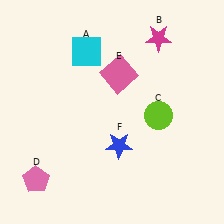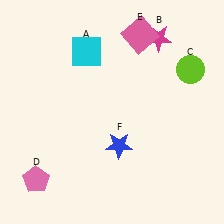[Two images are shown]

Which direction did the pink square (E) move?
The pink square (E) moved up.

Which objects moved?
The objects that moved are: the lime circle (C), the pink square (E).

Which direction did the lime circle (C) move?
The lime circle (C) moved up.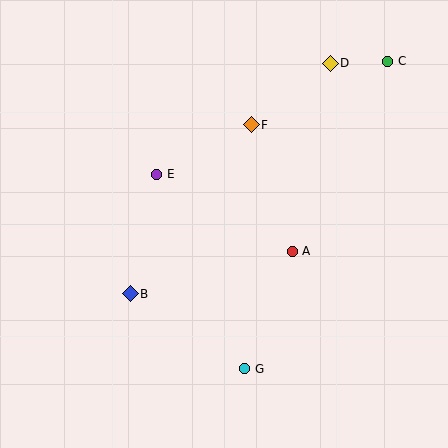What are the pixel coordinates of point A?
Point A is at (292, 251).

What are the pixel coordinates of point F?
Point F is at (251, 125).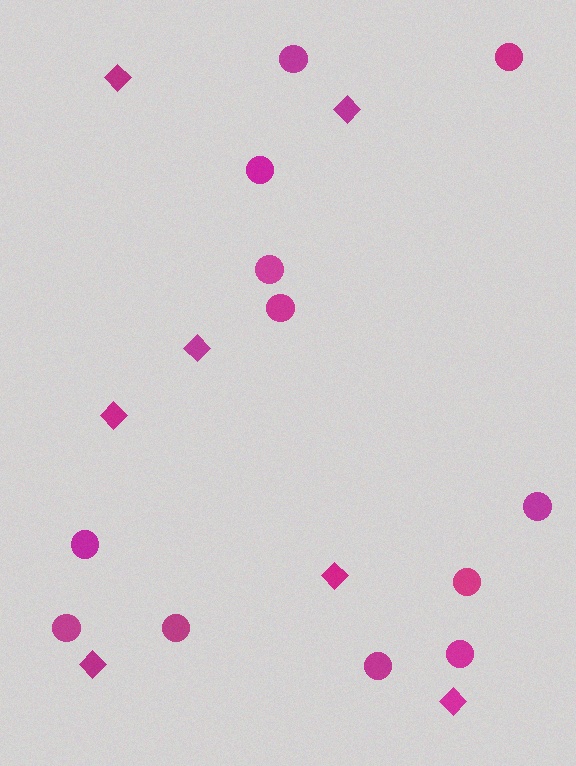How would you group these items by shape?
There are 2 groups: one group of diamonds (7) and one group of circles (12).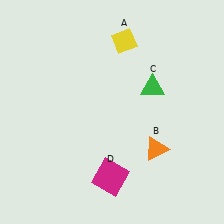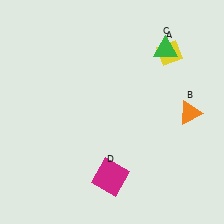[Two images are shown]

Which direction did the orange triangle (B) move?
The orange triangle (B) moved up.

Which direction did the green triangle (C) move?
The green triangle (C) moved up.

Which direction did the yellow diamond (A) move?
The yellow diamond (A) moved right.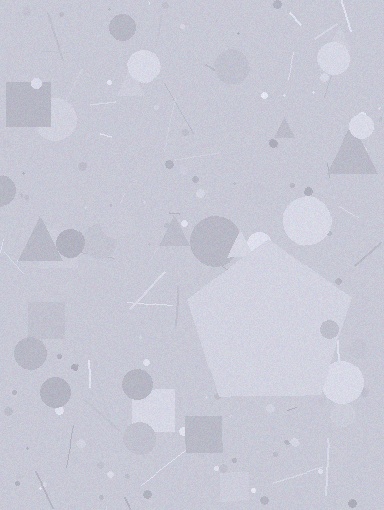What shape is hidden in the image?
A pentagon is hidden in the image.